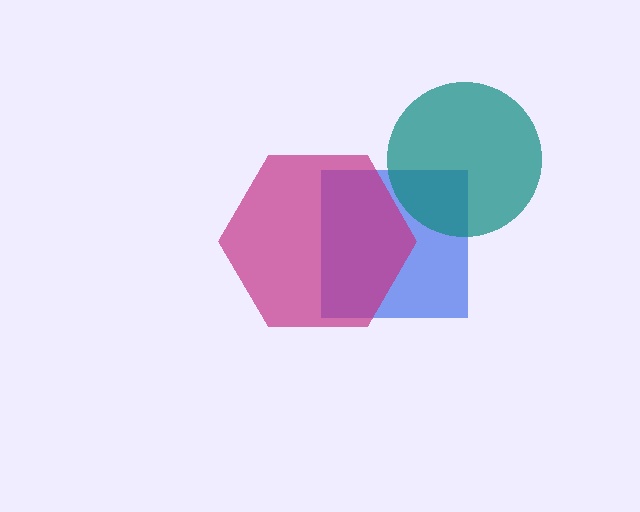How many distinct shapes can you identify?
There are 3 distinct shapes: a blue square, a teal circle, a magenta hexagon.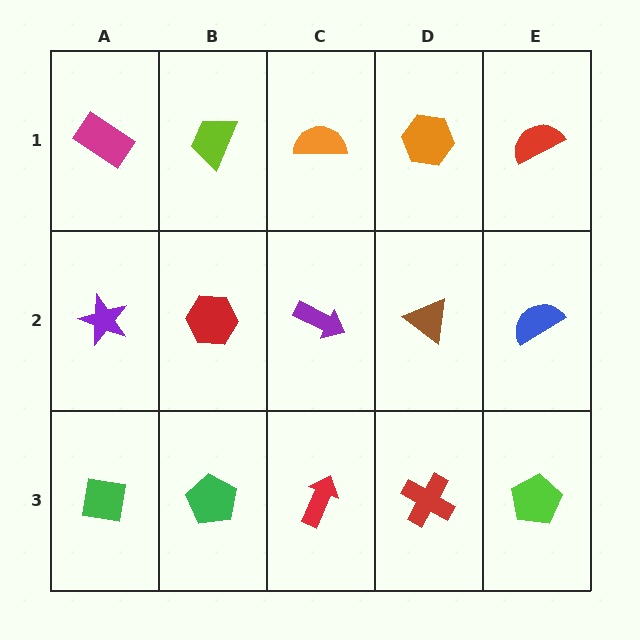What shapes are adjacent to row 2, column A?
A magenta rectangle (row 1, column A), a green square (row 3, column A), a red hexagon (row 2, column B).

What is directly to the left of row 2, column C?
A red hexagon.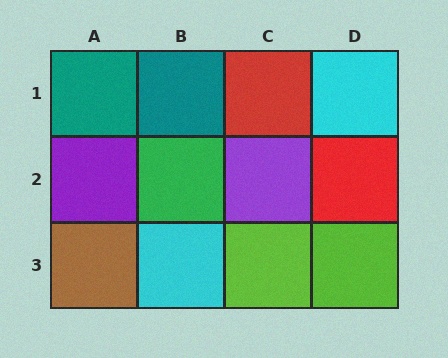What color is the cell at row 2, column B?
Green.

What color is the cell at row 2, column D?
Red.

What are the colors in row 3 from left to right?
Brown, cyan, lime, lime.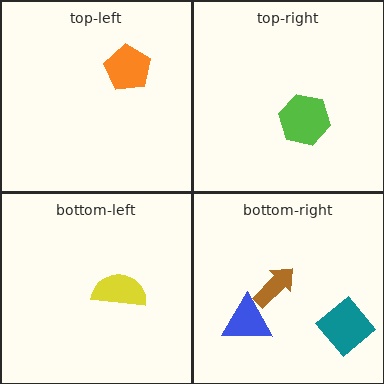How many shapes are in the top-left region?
1.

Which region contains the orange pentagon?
The top-left region.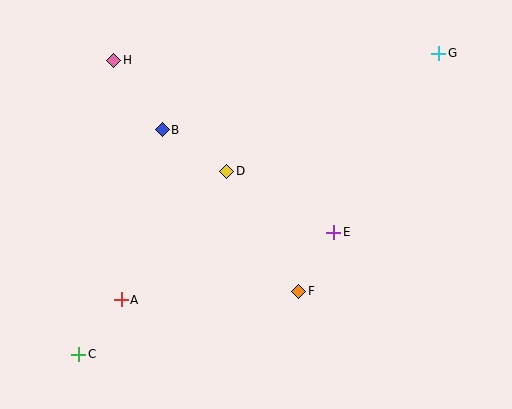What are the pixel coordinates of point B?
Point B is at (162, 130).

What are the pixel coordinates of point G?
Point G is at (439, 53).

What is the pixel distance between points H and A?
The distance between H and A is 240 pixels.